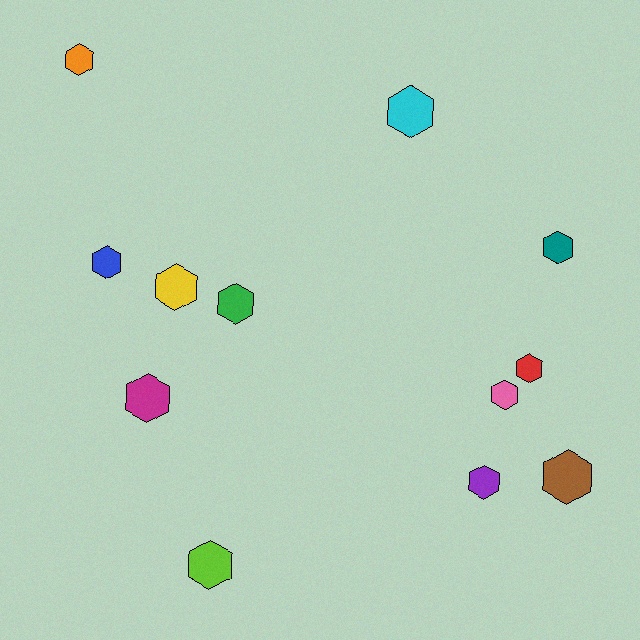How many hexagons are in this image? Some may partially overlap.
There are 12 hexagons.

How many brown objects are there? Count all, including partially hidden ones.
There is 1 brown object.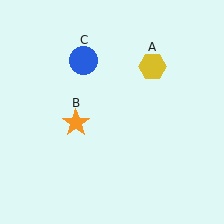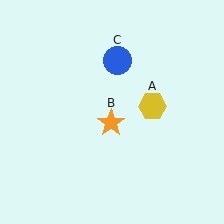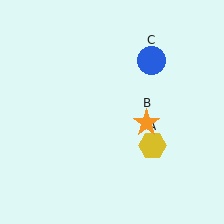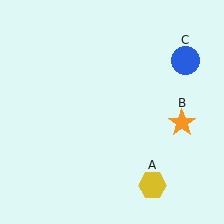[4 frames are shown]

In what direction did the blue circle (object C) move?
The blue circle (object C) moved right.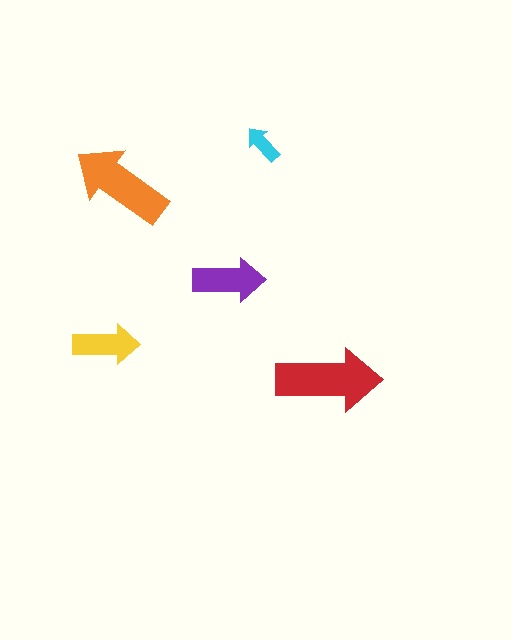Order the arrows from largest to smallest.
the red one, the orange one, the purple one, the yellow one, the cyan one.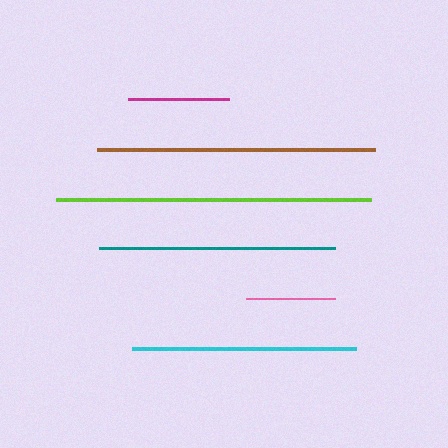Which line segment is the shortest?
The pink line is the shortest at approximately 89 pixels.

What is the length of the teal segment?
The teal segment is approximately 236 pixels long.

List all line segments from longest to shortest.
From longest to shortest: lime, brown, teal, cyan, magenta, pink.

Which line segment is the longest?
The lime line is the longest at approximately 316 pixels.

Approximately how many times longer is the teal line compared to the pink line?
The teal line is approximately 2.7 times the length of the pink line.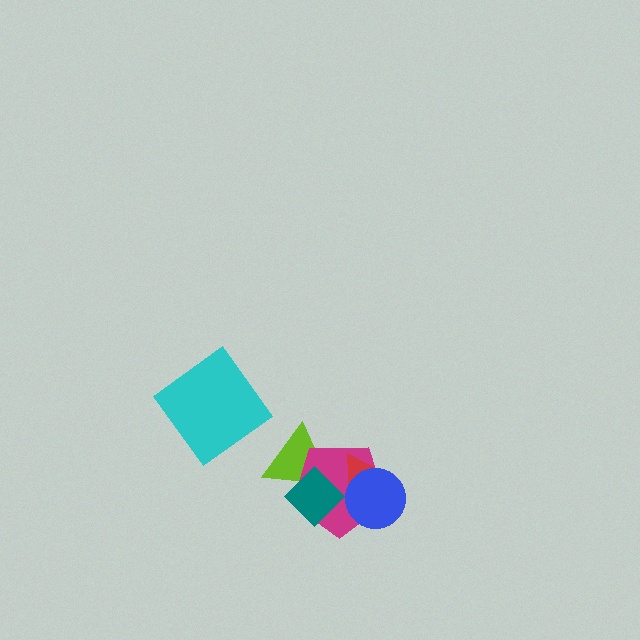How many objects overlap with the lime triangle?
2 objects overlap with the lime triangle.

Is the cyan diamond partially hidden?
No, no other shape covers it.